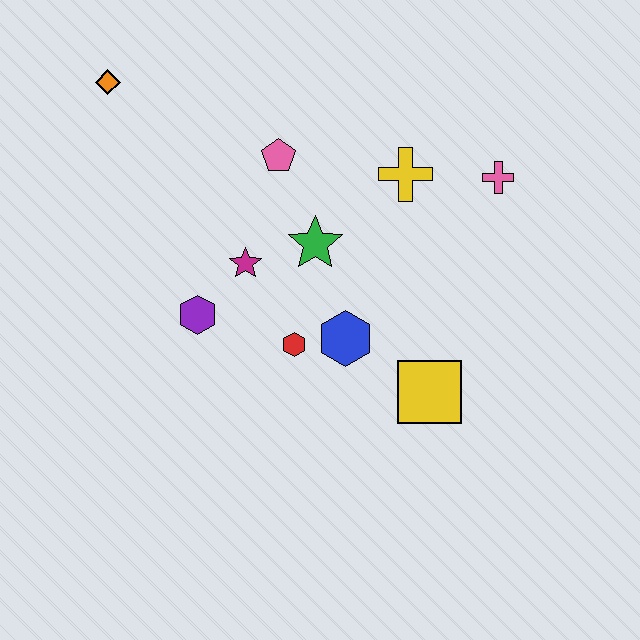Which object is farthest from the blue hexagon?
The orange diamond is farthest from the blue hexagon.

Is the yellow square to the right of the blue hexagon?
Yes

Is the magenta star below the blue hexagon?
No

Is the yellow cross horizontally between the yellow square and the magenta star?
Yes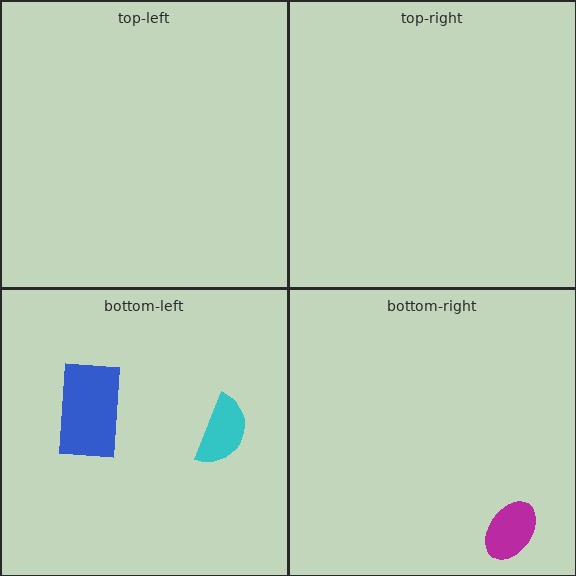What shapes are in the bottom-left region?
The blue rectangle, the cyan semicircle.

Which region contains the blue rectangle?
The bottom-left region.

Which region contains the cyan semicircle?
The bottom-left region.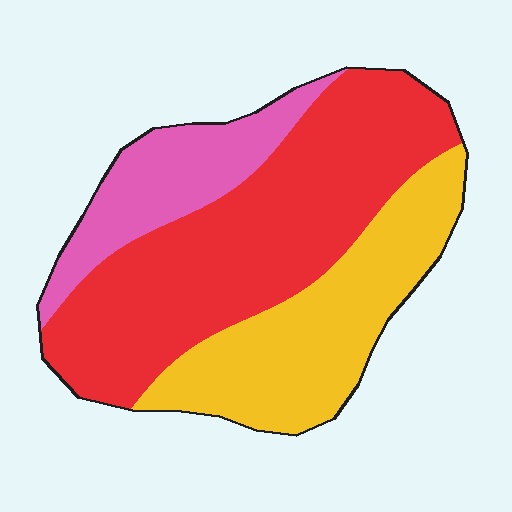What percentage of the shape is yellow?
Yellow takes up between a quarter and a half of the shape.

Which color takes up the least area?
Pink, at roughly 20%.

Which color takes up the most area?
Red, at roughly 50%.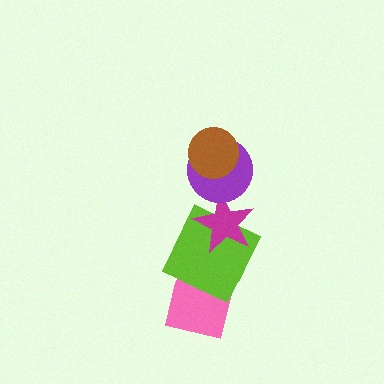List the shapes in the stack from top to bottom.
From top to bottom: the brown circle, the purple circle, the magenta star, the lime square, the pink square.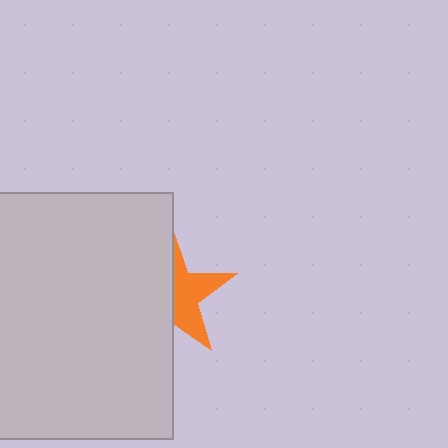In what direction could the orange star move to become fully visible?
The orange star could move right. That would shift it out from behind the light gray rectangle entirely.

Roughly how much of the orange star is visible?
About half of it is visible (roughly 46%).